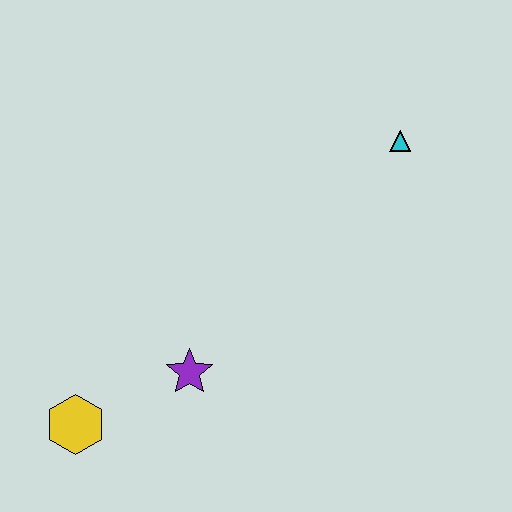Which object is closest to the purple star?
The yellow hexagon is closest to the purple star.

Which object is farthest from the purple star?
The cyan triangle is farthest from the purple star.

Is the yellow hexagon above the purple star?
No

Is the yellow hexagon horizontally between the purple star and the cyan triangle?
No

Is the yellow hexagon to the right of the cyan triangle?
No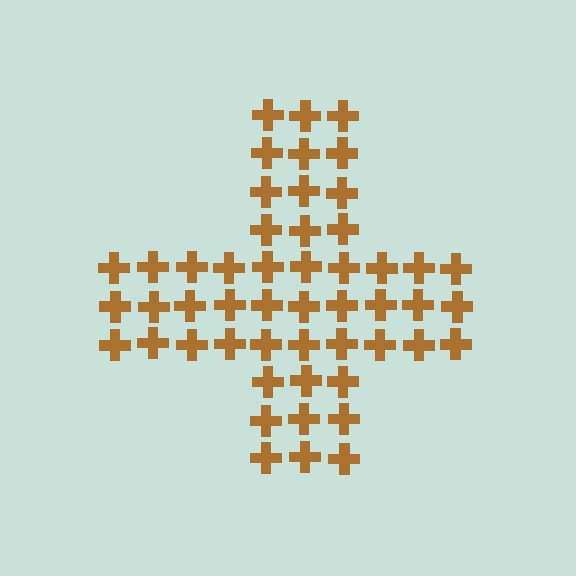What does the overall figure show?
The overall figure shows a cross.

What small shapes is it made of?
It is made of small crosses.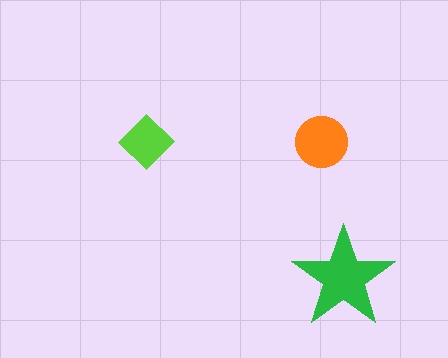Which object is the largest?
The green star.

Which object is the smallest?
The lime diamond.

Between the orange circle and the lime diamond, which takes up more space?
The orange circle.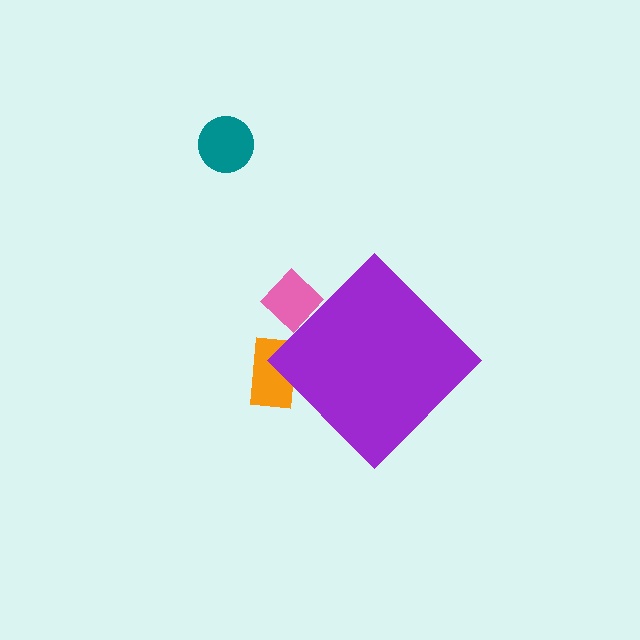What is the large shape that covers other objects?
A purple diamond.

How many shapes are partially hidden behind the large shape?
2 shapes are partially hidden.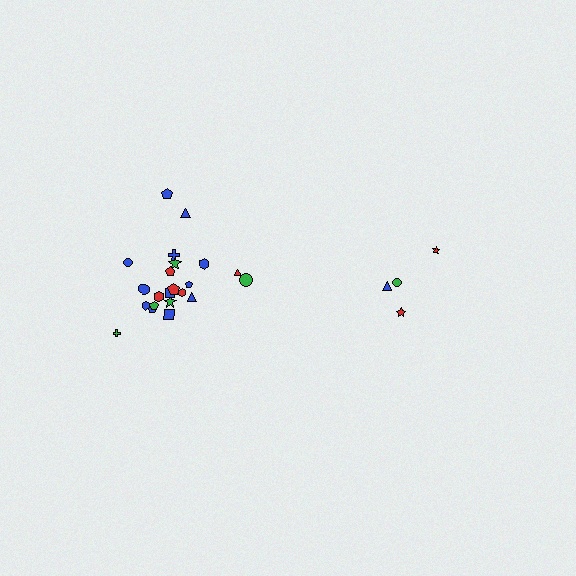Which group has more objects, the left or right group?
The left group.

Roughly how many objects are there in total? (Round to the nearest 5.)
Roughly 25 objects in total.